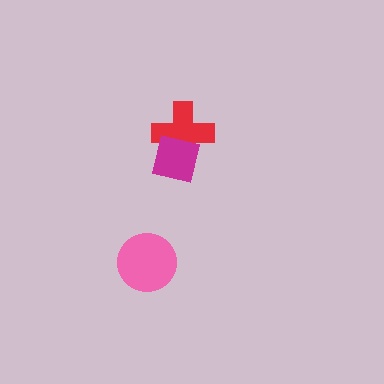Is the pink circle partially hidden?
No, no other shape covers it.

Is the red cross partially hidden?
Yes, it is partially covered by another shape.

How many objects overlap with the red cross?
1 object overlaps with the red cross.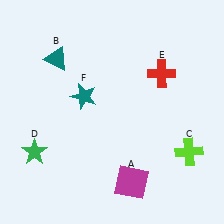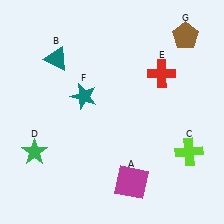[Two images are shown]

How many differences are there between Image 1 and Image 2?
There is 1 difference between the two images.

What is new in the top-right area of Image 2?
A brown pentagon (G) was added in the top-right area of Image 2.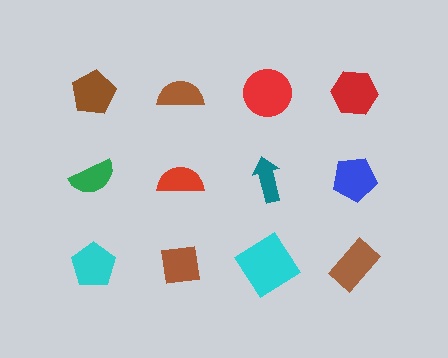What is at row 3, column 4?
A brown rectangle.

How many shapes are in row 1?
4 shapes.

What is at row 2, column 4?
A blue pentagon.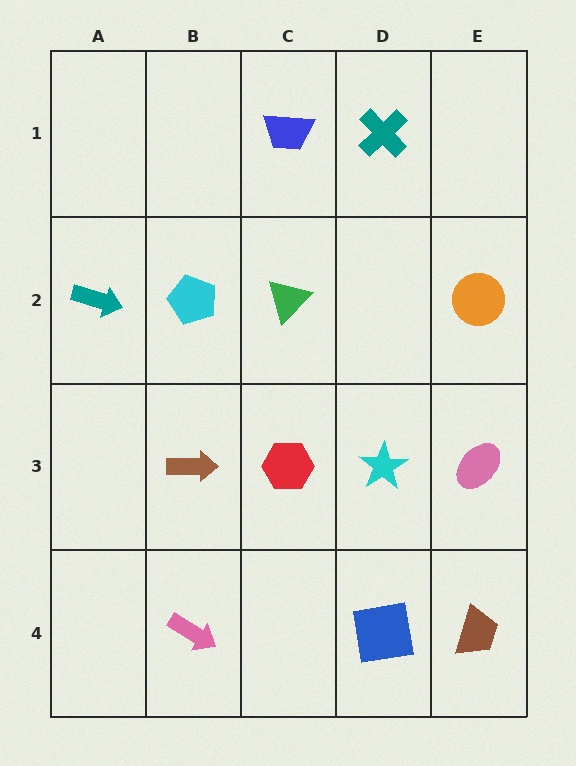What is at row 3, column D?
A cyan star.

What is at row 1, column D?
A teal cross.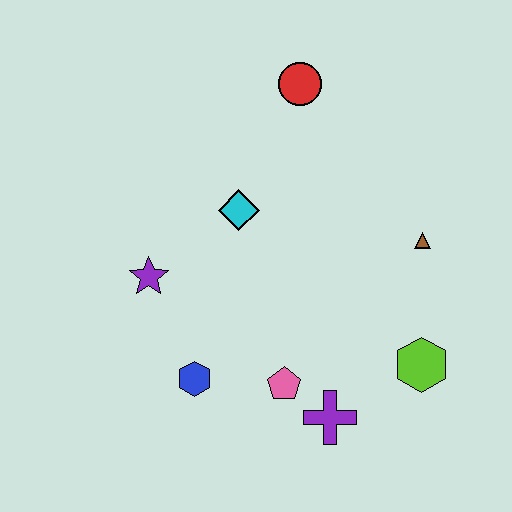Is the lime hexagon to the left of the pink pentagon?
No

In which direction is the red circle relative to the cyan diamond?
The red circle is above the cyan diamond.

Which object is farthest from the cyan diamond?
The lime hexagon is farthest from the cyan diamond.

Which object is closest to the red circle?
The cyan diamond is closest to the red circle.